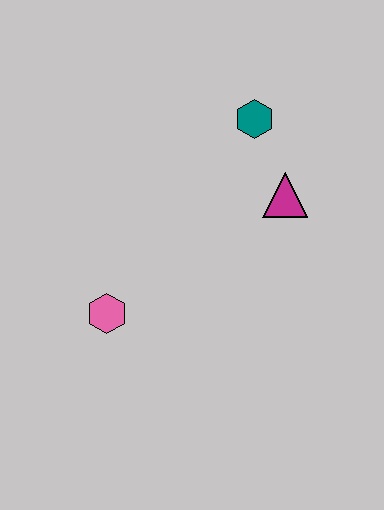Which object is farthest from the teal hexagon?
The pink hexagon is farthest from the teal hexagon.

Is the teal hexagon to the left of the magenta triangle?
Yes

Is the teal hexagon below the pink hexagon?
No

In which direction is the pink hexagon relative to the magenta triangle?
The pink hexagon is to the left of the magenta triangle.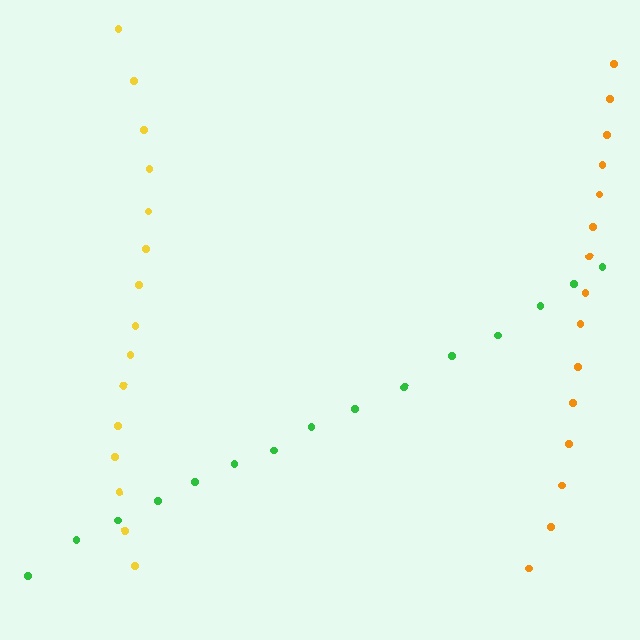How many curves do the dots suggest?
There are 3 distinct paths.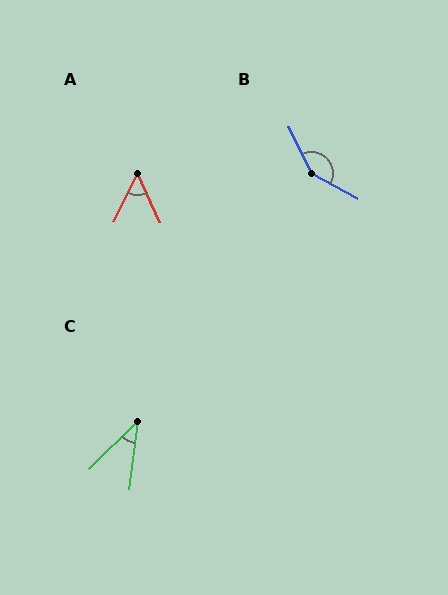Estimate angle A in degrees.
Approximately 51 degrees.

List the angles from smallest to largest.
C (38°), A (51°), B (143°).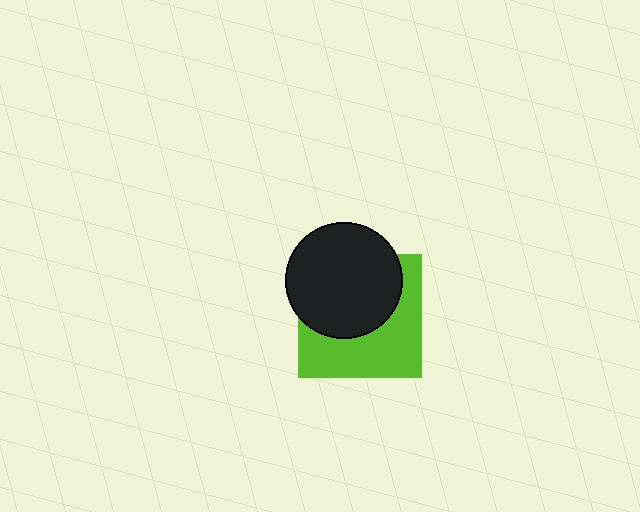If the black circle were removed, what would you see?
You would see the complete lime square.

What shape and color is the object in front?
The object in front is a black circle.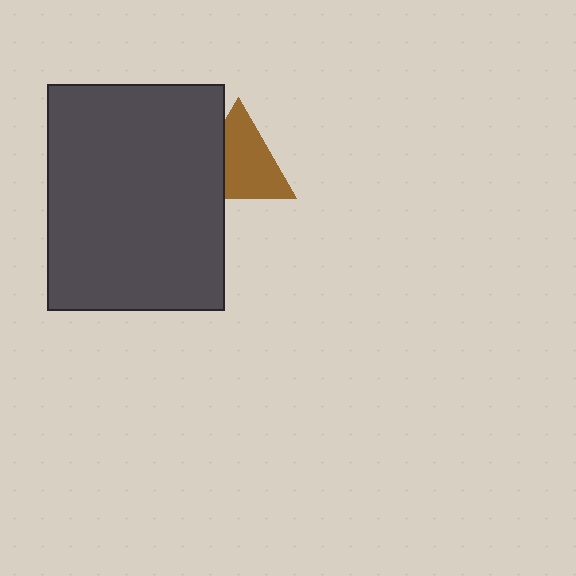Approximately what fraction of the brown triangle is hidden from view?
Roughly 31% of the brown triangle is hidden behind the dark gray rectangle.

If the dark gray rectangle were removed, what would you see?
You would see the complete brown triangle.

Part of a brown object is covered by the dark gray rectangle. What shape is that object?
It is a triangle.